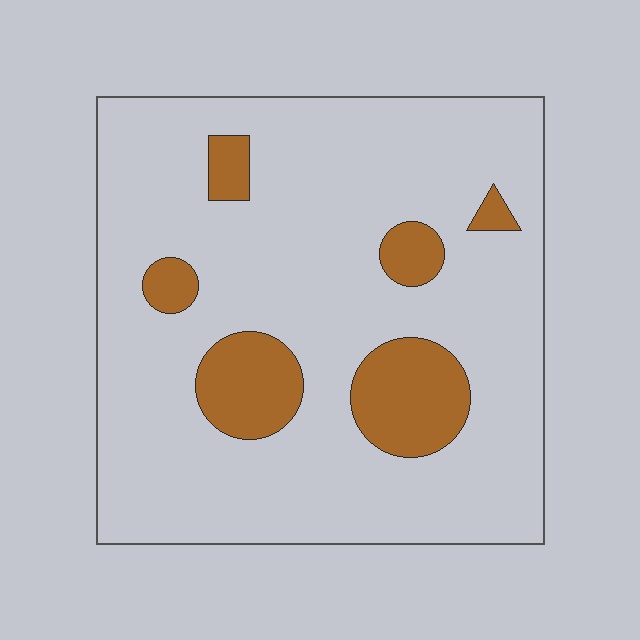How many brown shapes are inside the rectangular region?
6.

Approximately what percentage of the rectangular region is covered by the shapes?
Approximately 15%.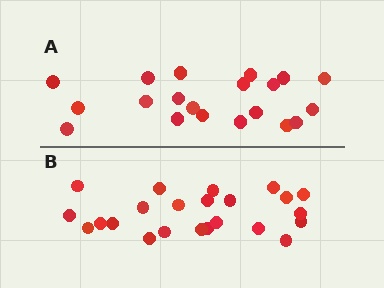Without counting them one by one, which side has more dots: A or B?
Region B (the bottom region) has more dots.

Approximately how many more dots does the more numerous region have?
Region B has just a few more — roughly 2 or 3 more dots than region A.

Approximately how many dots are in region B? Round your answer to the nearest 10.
About 20 dots. (The exact count is 23, which rounds to 20.)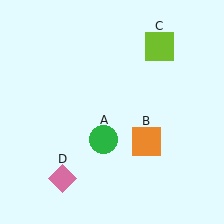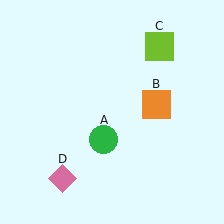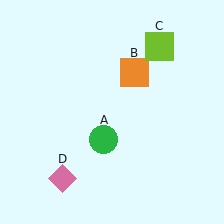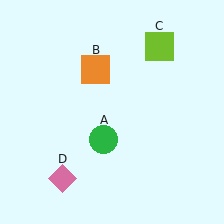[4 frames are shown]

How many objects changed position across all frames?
1 object changed position: orange square (object B).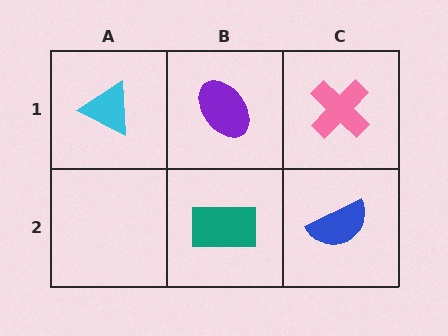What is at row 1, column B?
A purple ellipse.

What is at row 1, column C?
A pink cross.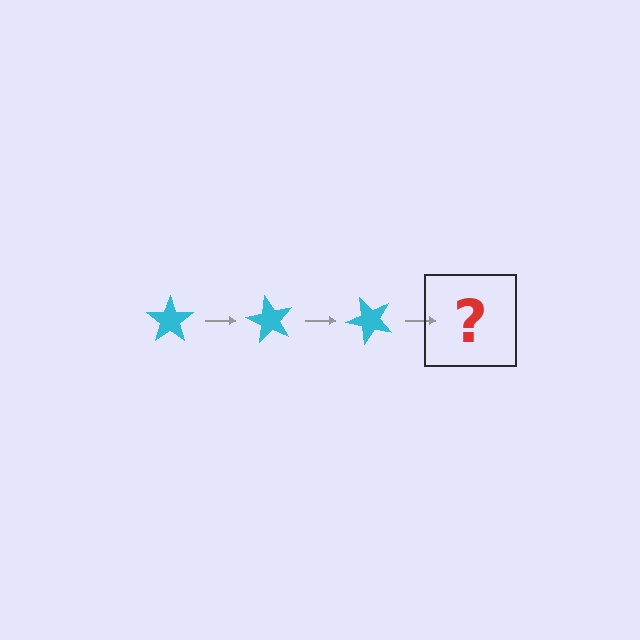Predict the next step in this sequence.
The next step is a cyan star rotated 180 degrees.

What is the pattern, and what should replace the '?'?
The pattern is that the star rotates 60 degrees each step. The '?' should be a cyan star rotated 180 degrees.